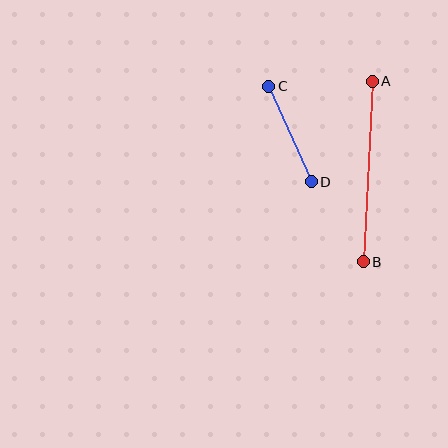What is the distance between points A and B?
The distance is approximately 181 pixels.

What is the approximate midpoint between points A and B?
The midpoint is at approximately (368, 171) pixels.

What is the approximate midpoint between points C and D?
The midpoint is at approximately (290, 134) pixels.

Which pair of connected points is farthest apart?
Points A and B are farthest apart.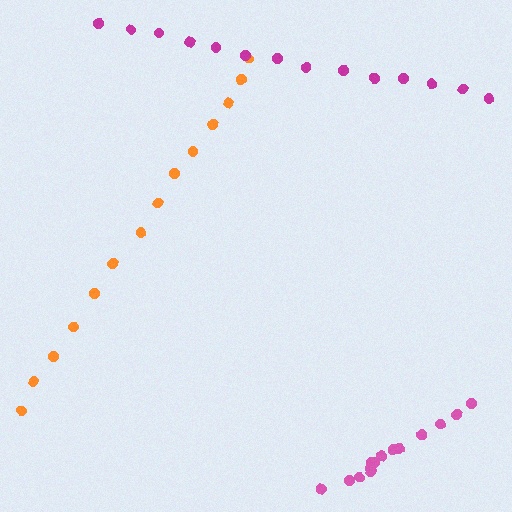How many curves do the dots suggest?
There are 3 distinct paths.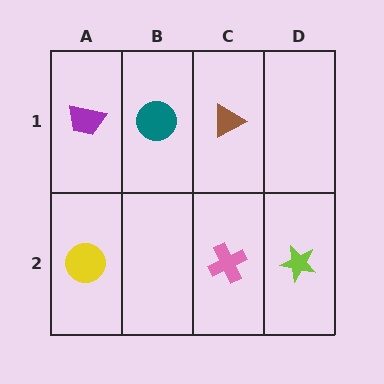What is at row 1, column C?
A brown triangle.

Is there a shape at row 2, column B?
No, that cell is empty.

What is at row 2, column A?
A yellow circle.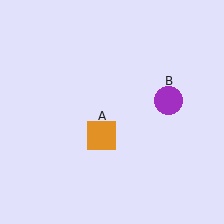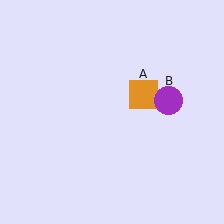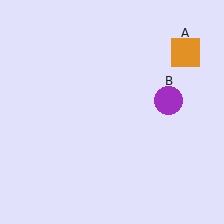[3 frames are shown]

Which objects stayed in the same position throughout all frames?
Purple circle (object B) remained stationary.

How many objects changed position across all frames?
1 object changed position: orange square (object A).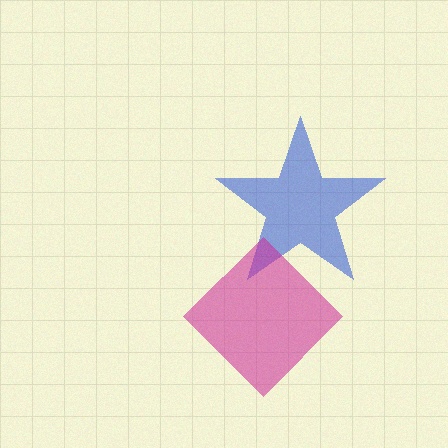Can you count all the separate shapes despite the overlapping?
Yes, there are 2 separate shapes.